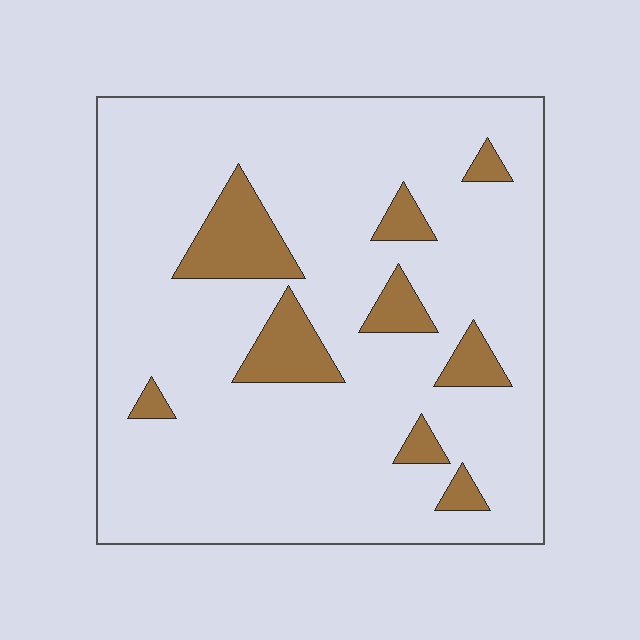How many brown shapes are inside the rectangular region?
9.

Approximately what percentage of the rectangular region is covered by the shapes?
Approximately 15%.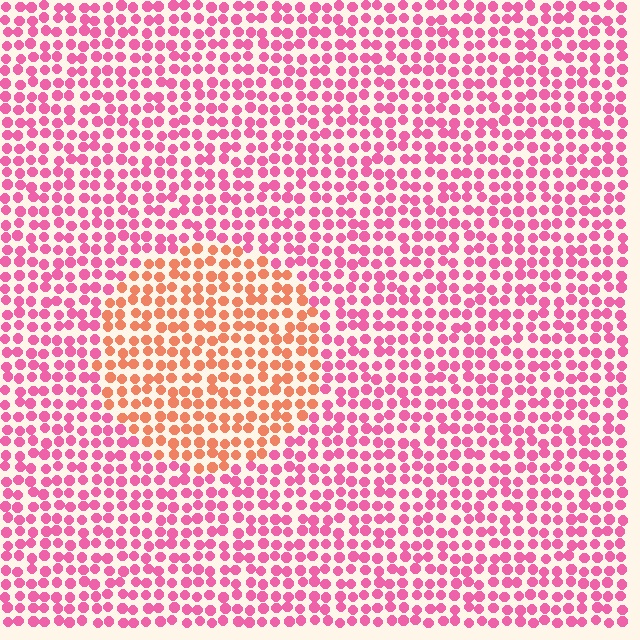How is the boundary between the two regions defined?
The boundary is defined purely by a slight shift in hue (about 45 degrees). Spacing, size, and orientation are identical on both sides.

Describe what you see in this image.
The image is filled with small pink elements in a uniform arrangement. A circle-shaped region is visible where the elements are tinted to a slightly different hue, forming a subtle color boundary.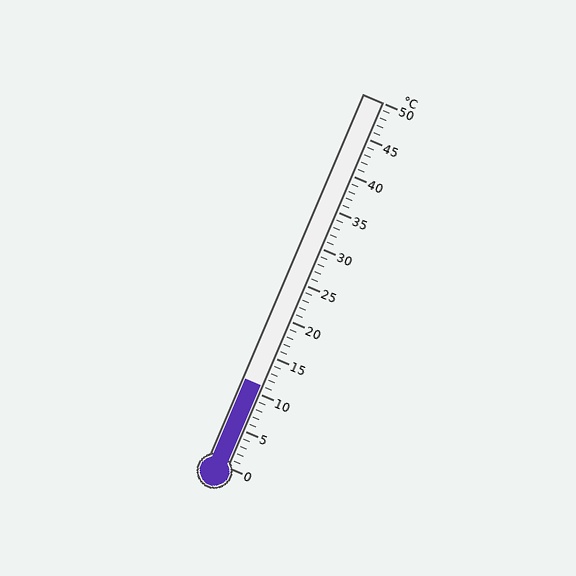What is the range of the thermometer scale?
The thermometer scale ranges from 0°C to 50°C.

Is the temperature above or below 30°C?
The temperature is below 30°C.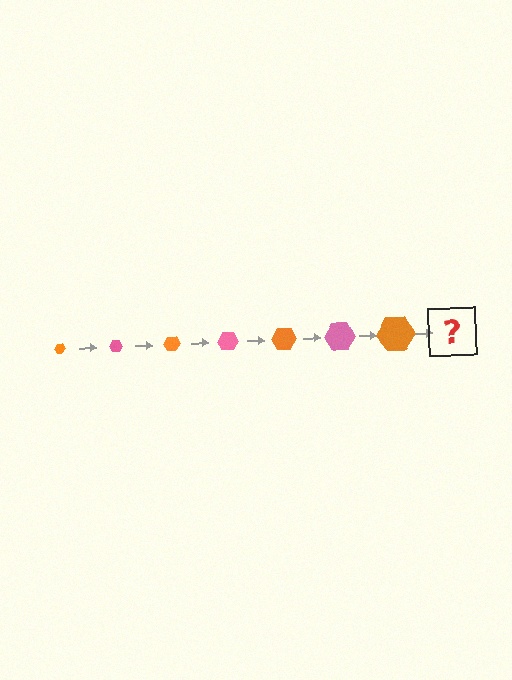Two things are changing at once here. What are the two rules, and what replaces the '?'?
The two rules are that the hexagon grows larger each step and the color cycles through orange and pink. The '?' should be a pink hexagon, larger than the previous one.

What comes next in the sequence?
The next element should be a pink hexagon, larger than the previous one.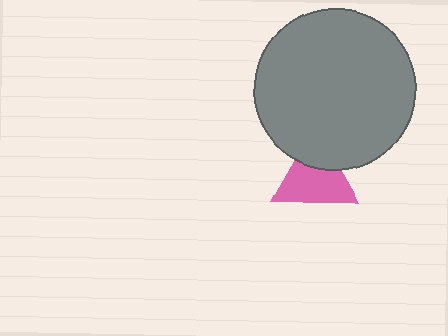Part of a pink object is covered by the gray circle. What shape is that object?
It is a triangle.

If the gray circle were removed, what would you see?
You would see the complete pink triangle.